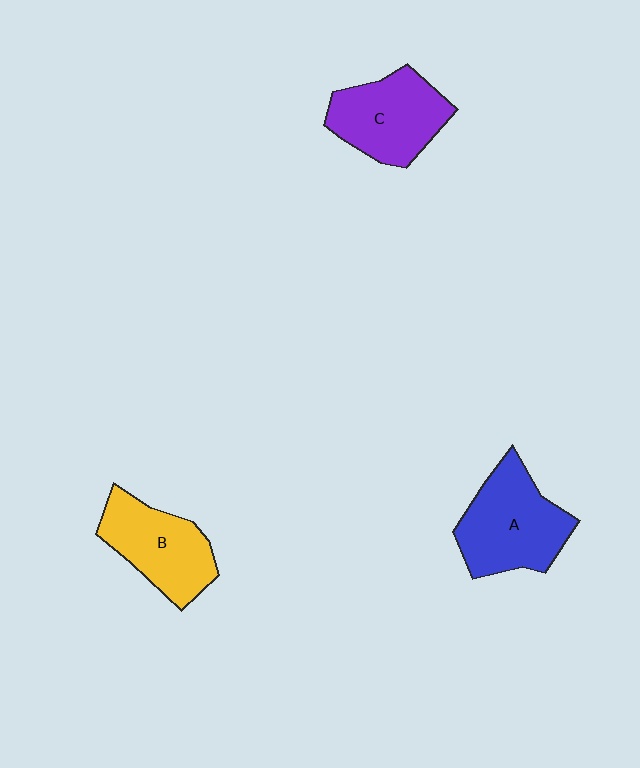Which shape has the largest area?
Shape A (blue).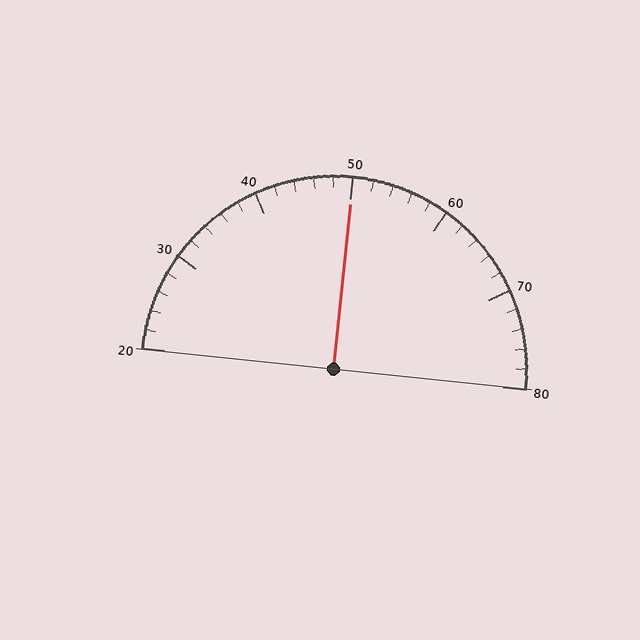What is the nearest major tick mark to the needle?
The nearest major tick mark is 50.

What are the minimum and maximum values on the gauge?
The gauge ranges from 20 to 80.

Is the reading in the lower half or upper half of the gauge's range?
The reading is in the upper half of the range (20 to 80).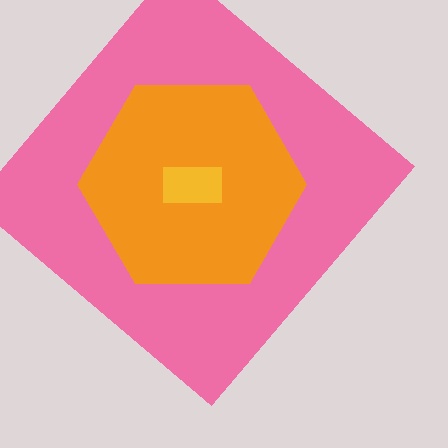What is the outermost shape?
The pink diamond.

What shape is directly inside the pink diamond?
The orange hexagon.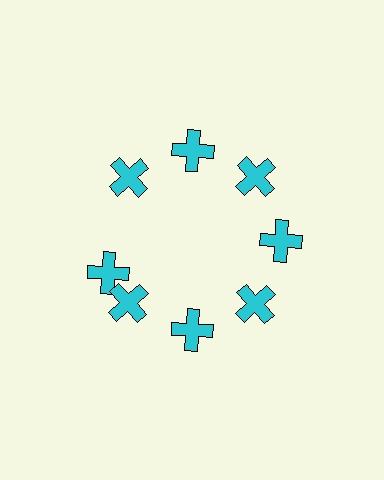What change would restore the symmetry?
The symmetry would be restored by rotating it back into even spacing with its neighbors so that all 8 crosses sit at equal angles and equal distance from the center.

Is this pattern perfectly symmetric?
No. The 8 cyan crosses are arranged in a ring, but one element near the 9 o'clock position is rotated out of alignment along the ring, breaking the 8-fold rotational symmetry.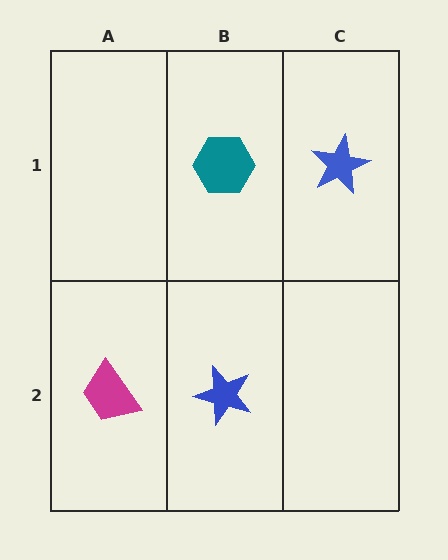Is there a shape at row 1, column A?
No, that cell is empty.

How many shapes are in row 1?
2 shapes.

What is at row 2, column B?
A blue star.